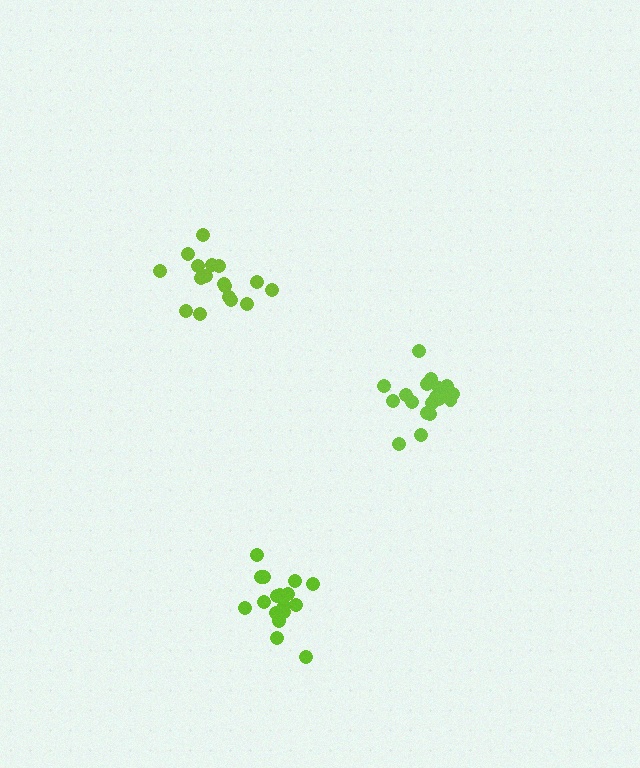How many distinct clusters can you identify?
There are 3 distinct clusters.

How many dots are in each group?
Group 1: 20 dots, Group 2: 17 dots, Group 3: 17 dots (54 total).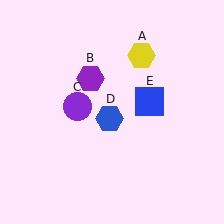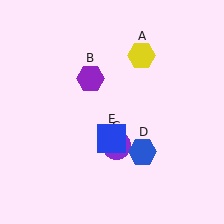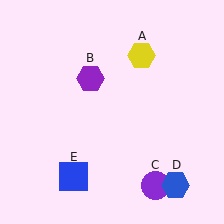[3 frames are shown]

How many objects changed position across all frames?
3 objects changed position: purple circle (object C), blue hexagon (object D), blue square (object E).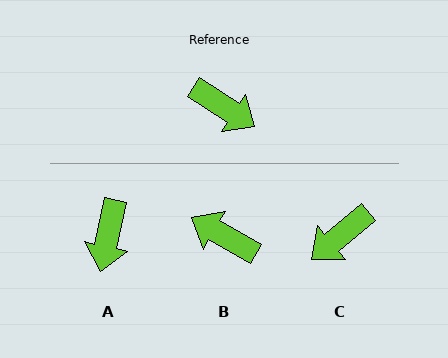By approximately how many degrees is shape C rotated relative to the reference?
Approximately 108 degrees clockwise.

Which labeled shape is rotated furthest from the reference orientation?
B, about 177 degrees away.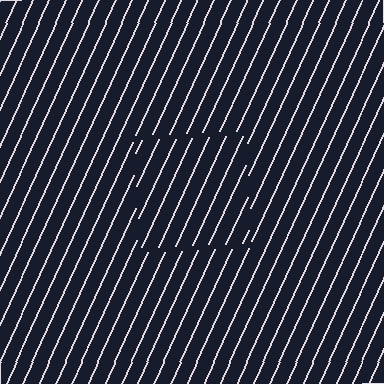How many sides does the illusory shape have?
4 sides — the line-ends trace a square.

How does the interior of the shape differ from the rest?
The interior of the shape contains the same grating, shifted by half a period — the contour is defined by the phase discontinuity where line-ends from the inner and outer gratings abut.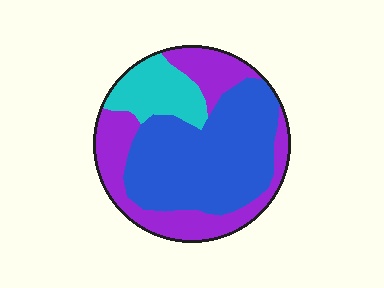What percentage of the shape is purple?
Purple covers around 35% of the shape.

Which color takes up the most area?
Blue, at roughly 50%.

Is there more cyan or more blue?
Blue.